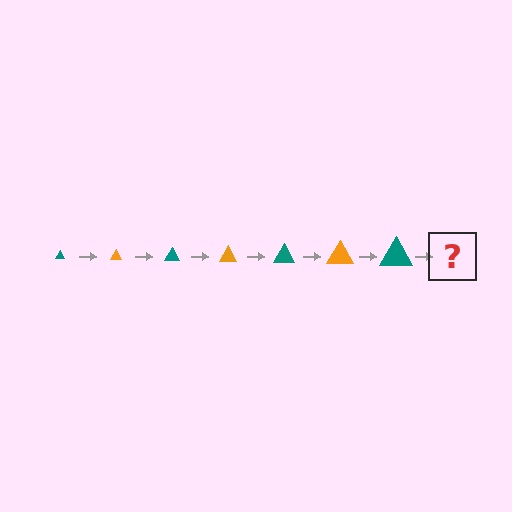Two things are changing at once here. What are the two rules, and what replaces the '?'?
The two rules are that the triangle grows larger each step and the color cycles through teal and orange. The '?' should be an orange triangle, larger than the previous one.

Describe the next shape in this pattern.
It should be an orange triangle, larger than the previous one.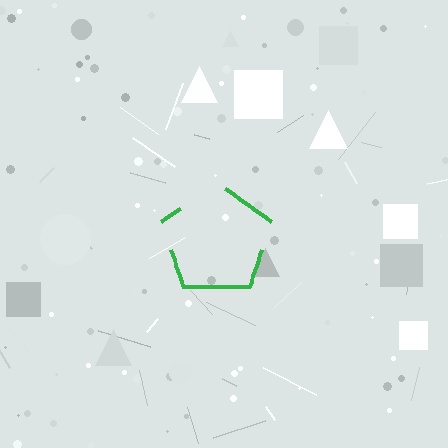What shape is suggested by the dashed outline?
The dashed outline suggests a pentagon.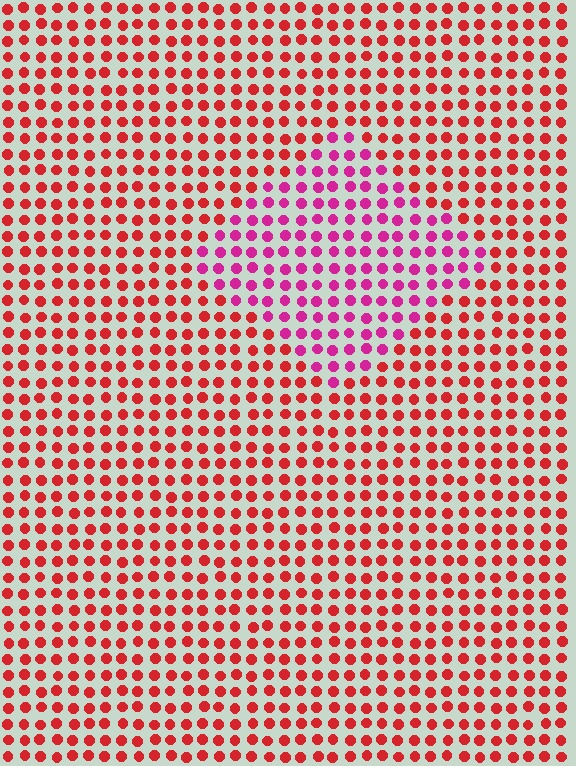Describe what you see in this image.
The image is filled with small red elements in a uniform arrangement. A diamond-shaped region is visible where the elements are tinted to a slightly different hue, forming a subtle color boundary.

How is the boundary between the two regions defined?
The boundary is defined purely by a slight shift in hue (about 38 degrees). Spacing, size, and orientation are identical on both sides.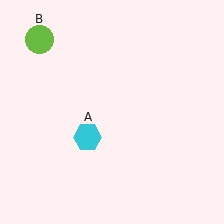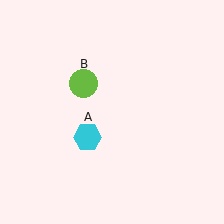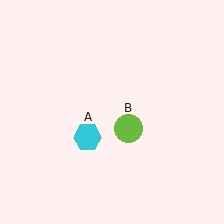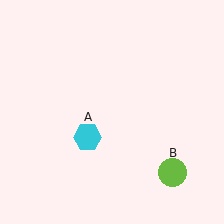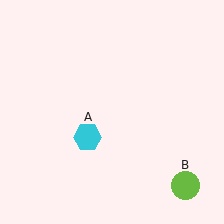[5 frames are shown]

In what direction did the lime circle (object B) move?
The lime circle (object B) moved down and to the right.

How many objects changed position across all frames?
1 object changed position: lime circle (object B).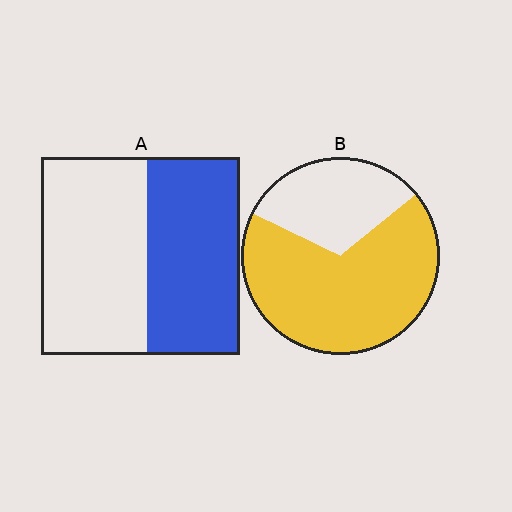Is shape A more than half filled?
Roughly half.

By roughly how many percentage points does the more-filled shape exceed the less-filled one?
By roughly 20 percentage points (B over A).